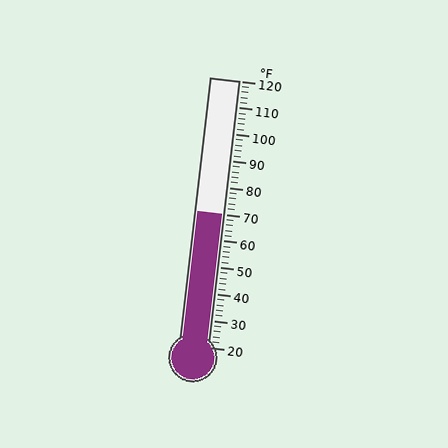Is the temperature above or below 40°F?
The temperature is above 40°F.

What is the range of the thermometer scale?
The thermometer scale ranges from 20°F to 120°F.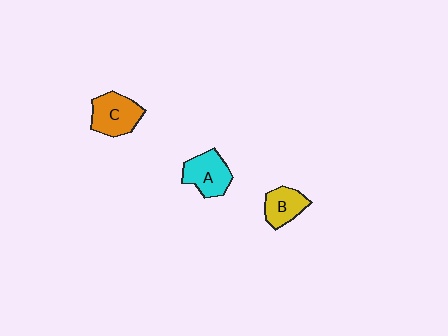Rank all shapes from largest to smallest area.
From largest to smallest: C (orange), A (cyan), B (yellow).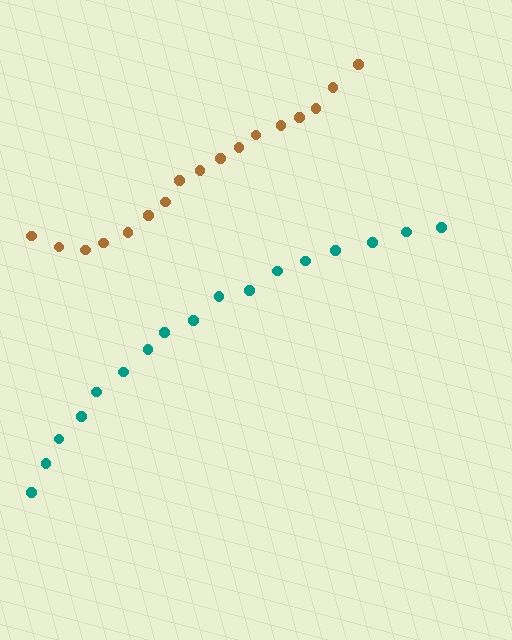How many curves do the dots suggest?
There are 2 distinct paths.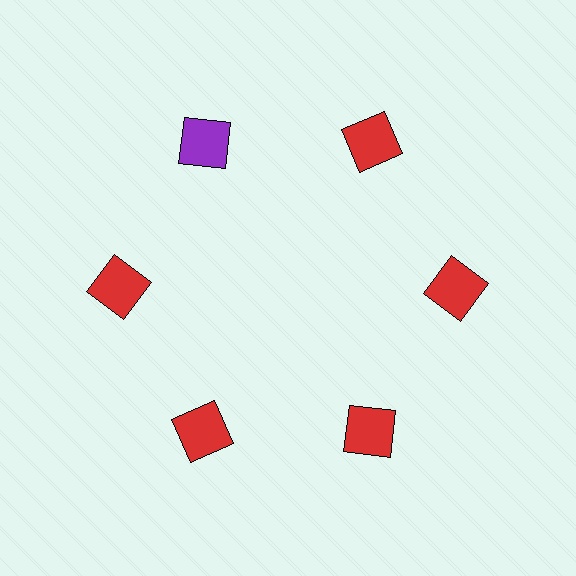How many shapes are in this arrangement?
There are 6 shapes arranged in a ring pattern.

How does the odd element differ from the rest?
It has a different color: purple instead of red.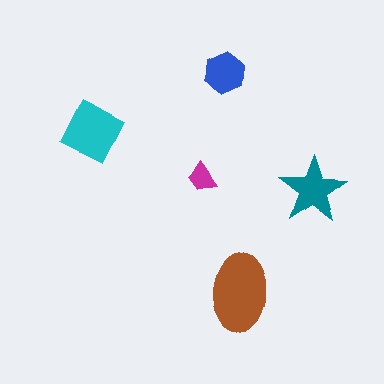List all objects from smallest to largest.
The magenta trapezoid, the blue hexagon, the teal star, the cyan diamond, the brown ellipse.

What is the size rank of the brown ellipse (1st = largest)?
1st.